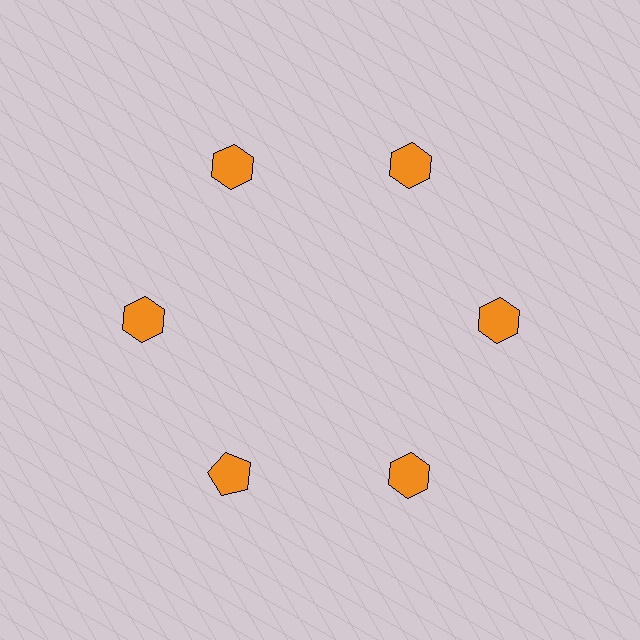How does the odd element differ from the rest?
It has a different shape: pentagon instead of hexagon.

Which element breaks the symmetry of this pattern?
The orange pentagon at roughly the 7 o'clock position breaks the symmetry. All other shapes are orange hexagons.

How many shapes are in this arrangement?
There are 6 shapes arranged in a ring pattern.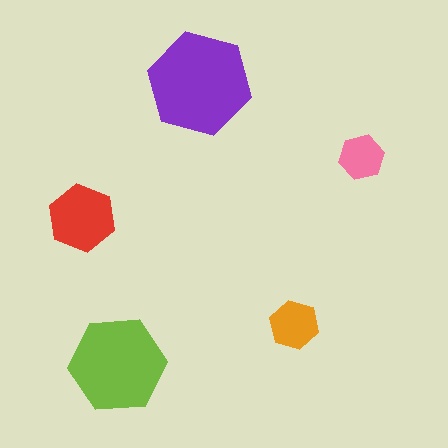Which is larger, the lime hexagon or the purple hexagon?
The purple one.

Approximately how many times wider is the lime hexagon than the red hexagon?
About 1.5 times wider.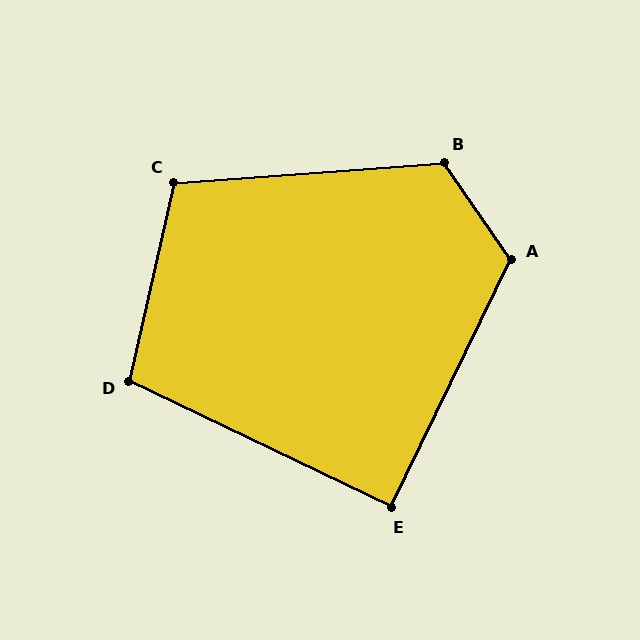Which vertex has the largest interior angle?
B, at approximately 120 degrees.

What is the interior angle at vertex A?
Approximately 119 degrees (obtuse).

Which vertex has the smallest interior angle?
E, at approximately 90 degrees.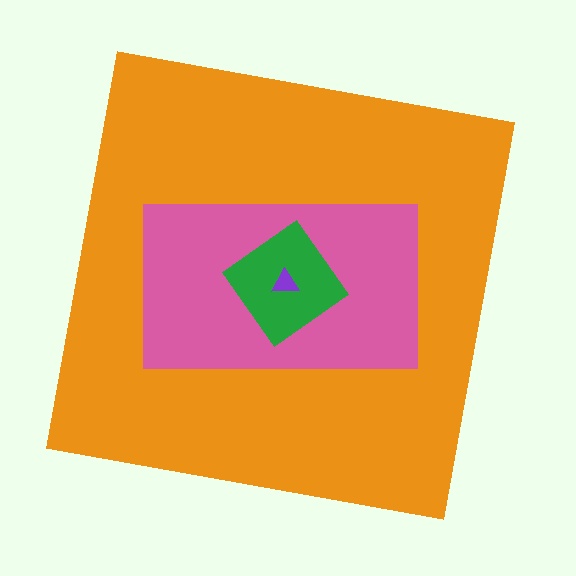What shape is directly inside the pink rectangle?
The green diamond.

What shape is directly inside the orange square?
The pink rectangle.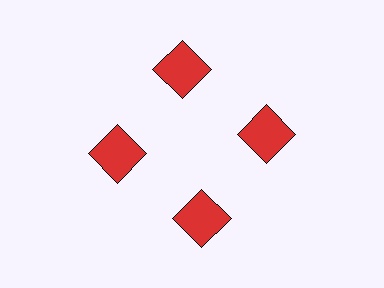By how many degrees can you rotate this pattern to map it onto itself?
The pattern maps onto itself every 90 degrees of rotation.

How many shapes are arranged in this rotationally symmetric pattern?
There are 4 shapes, arranged in 4 groups of 1.